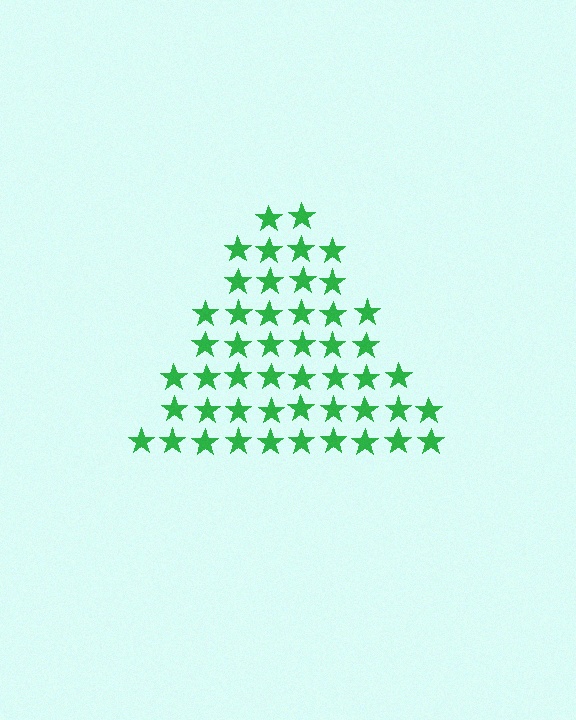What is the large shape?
The large shape is a triangle.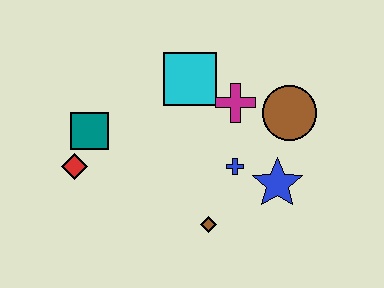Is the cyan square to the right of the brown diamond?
No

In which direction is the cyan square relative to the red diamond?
The cyan square is to the right of the red diamond.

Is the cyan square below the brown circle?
No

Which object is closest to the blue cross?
The blue star is closest to the blue cross.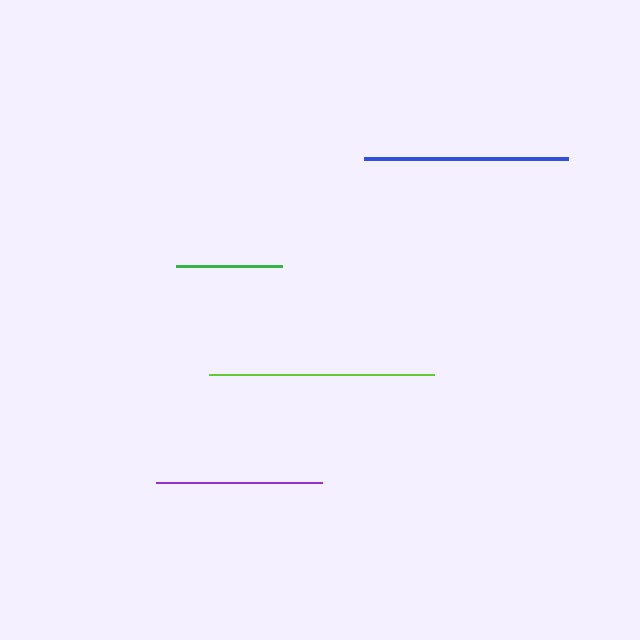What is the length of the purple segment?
The purple segment is approximately 166 pixels long.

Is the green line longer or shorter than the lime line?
The lime line is longer than the green line.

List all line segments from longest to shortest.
From longest to shortest: lime, blue, purple, green.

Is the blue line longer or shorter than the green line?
The blue line is longer than the green line.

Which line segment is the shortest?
The green line is the shortest at approximately 106 pixels.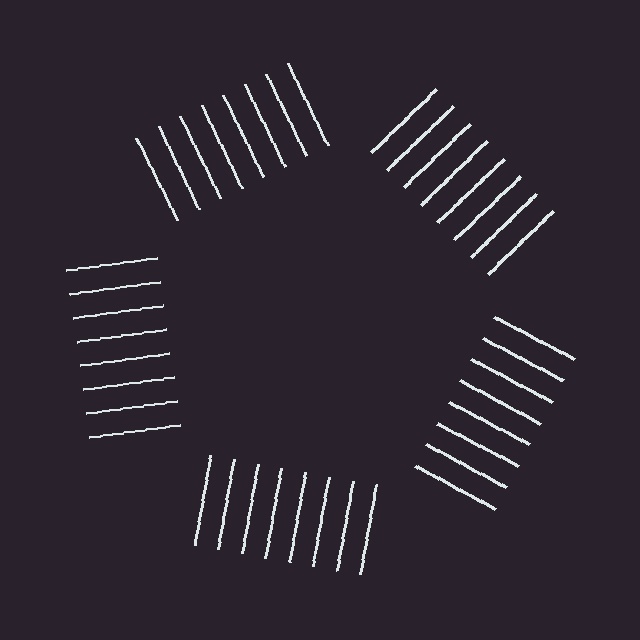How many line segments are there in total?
40 — 8 along each of the 5 edges.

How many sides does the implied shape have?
5 sides — the line-ends trace a pentagon.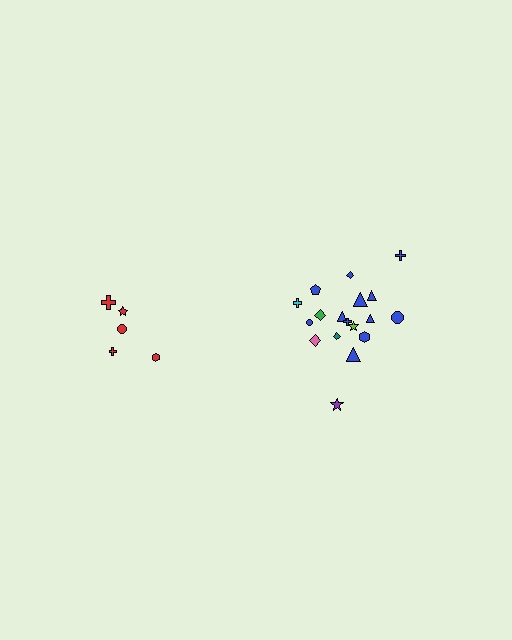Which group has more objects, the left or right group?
The right group.